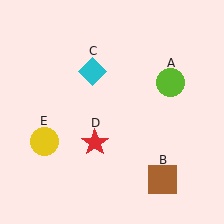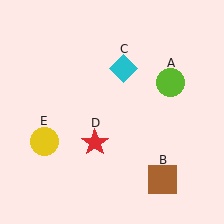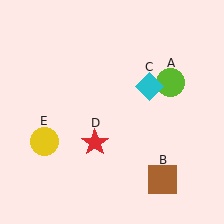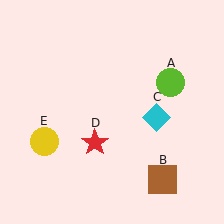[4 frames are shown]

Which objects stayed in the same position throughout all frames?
Lime circle (object A) and brown square (object B) and red star (object D) and yellow circle (object E) remained stationary.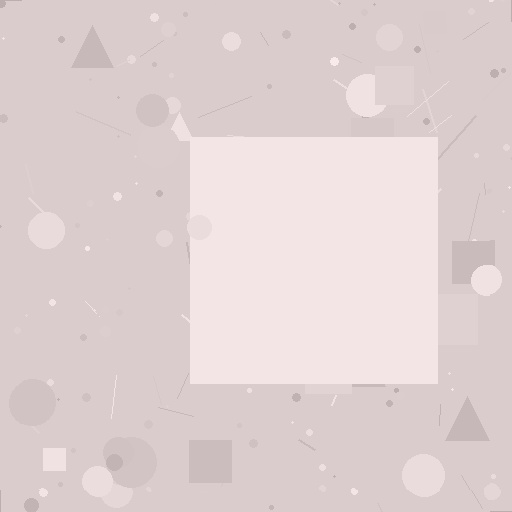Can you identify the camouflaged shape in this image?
The camouflaged shape is a square.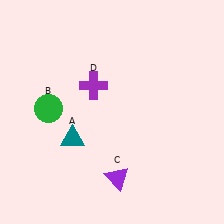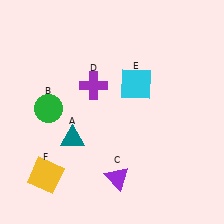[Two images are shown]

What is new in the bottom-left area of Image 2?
A yellow square (F) was added in the bottom-left area of Image 2.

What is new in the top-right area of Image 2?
A cyan square (E) was added in the top-right area of Image 2.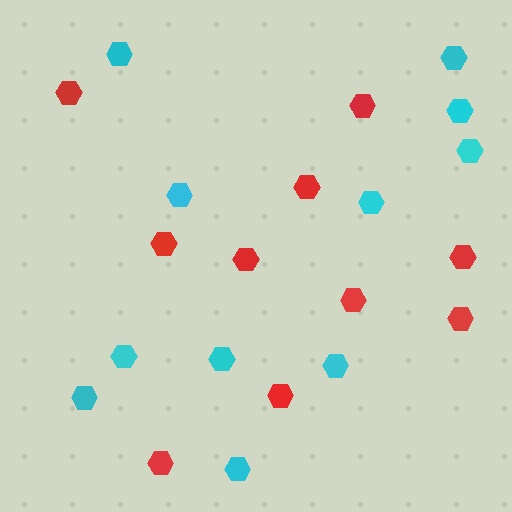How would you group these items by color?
There are 2 groups: one group of red hexagons (10) and one group of cyan hexagons (11).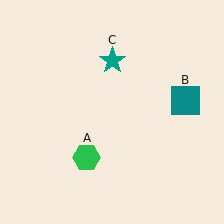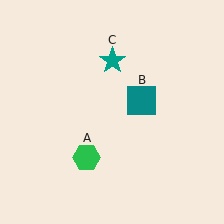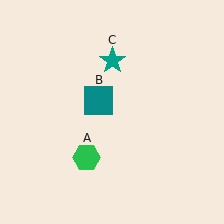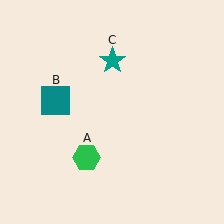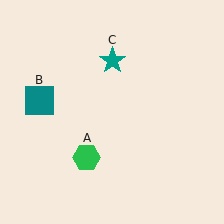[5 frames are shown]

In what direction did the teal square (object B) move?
The teal square (object B) moved left.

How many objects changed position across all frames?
1 object changed position: teal square (object B).